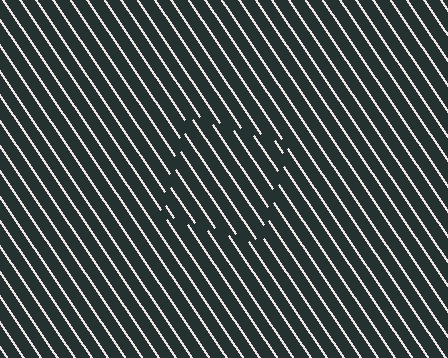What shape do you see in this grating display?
An illusory square. The interior of the shape contains the same grating, shifted by half a period — the contour is defined by the phase discontinuity where line-ends from the inner and outer gratings abut.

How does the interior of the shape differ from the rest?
The interior of the shape contains the same grating, shifted by half a period — the contour is defined by the phase discontinuity where line-ends from the inner and outer gratings abut.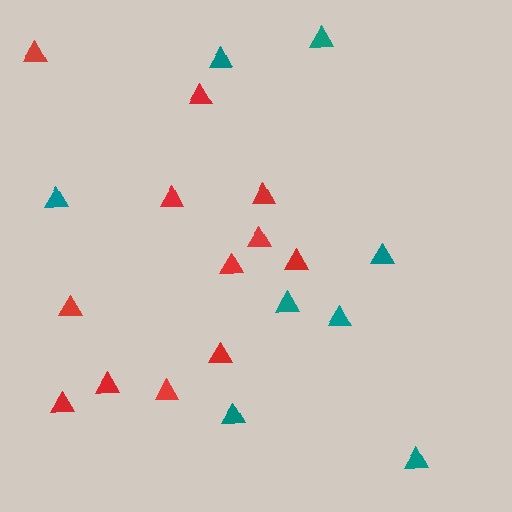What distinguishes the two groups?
There are 2 groups: one group of red triangles (12) and one group of teal triangles (8).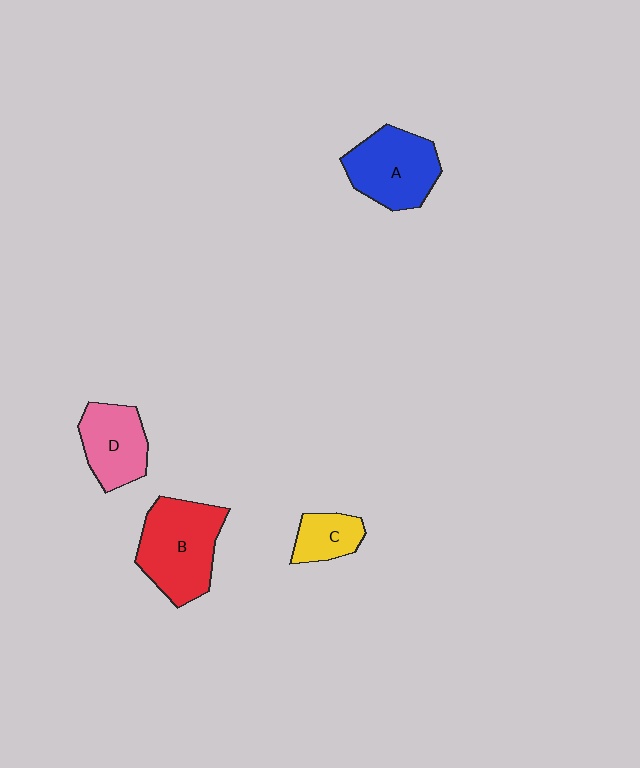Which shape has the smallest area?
Shape C (yellow).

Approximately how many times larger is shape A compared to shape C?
Approximately 2.0 times.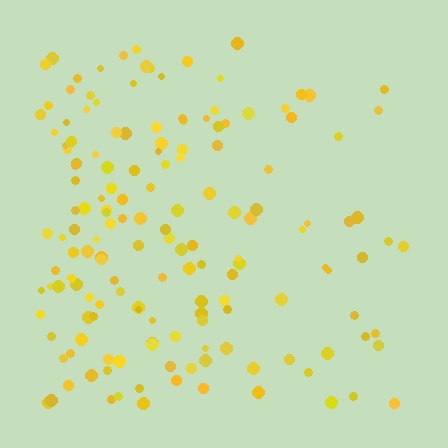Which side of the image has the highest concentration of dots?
The left.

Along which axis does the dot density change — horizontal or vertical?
Horizontal.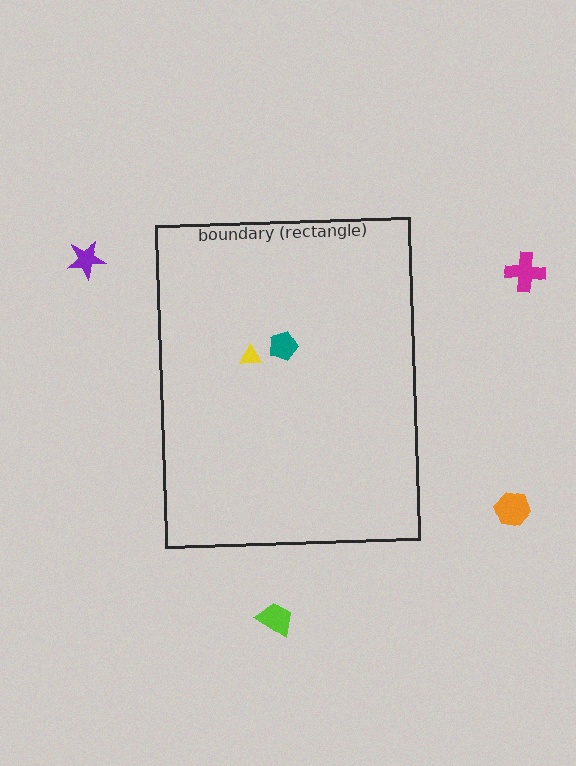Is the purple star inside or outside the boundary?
Outside.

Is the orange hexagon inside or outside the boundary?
Outside.